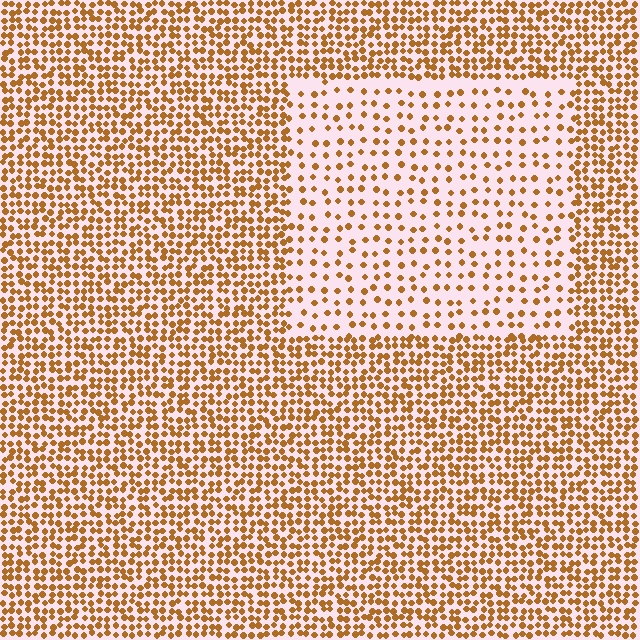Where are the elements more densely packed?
The elements are more densely packed outside the rectangle boundary.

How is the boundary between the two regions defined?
The boundary is defined by a change in element density (approximately 2.4x ratio). All elements are the same color, size, and shape.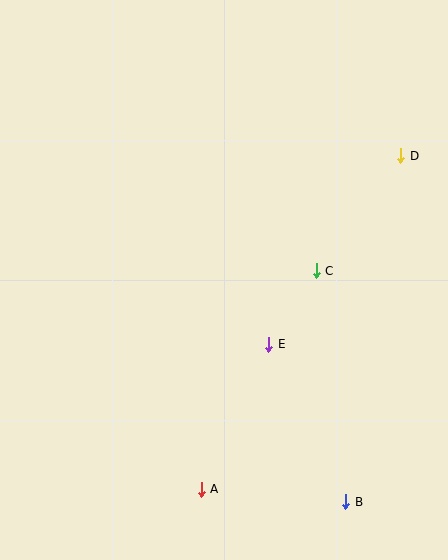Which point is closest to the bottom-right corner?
Point B is closest to the bottom-right corner.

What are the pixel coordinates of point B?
Point B is at (346, 502).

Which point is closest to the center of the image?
Point E at (269, 344) is closest to the center.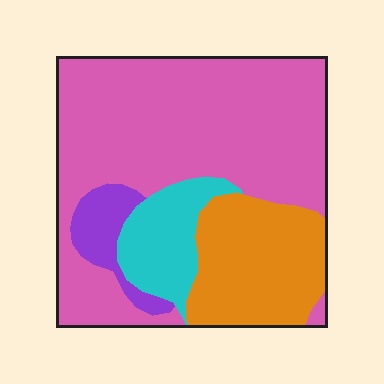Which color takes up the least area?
Purple, at roughly 5%.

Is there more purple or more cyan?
Cyan.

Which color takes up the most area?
Pink, at roughly 60%.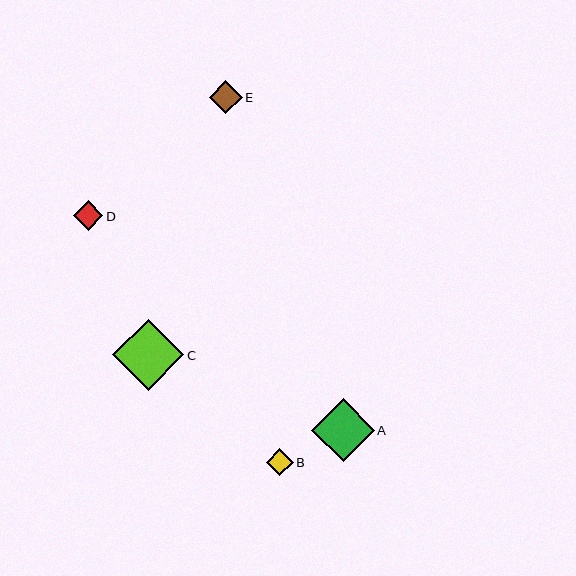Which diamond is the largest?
Diamond C is the largest with a size of approximately 71 pixels.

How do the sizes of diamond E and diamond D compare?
Diamond E and diamond D are approximately the same size.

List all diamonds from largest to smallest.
From largest to smallest: C, A, E, D, B.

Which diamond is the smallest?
Diamond B is the smallest with a size of approximately 27 pixels.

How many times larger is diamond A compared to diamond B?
Diamond A is approximately 2.3 times the size of diamond B.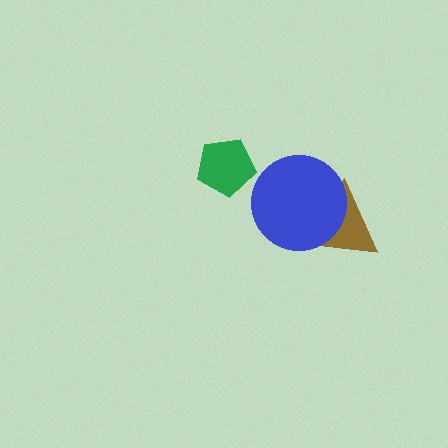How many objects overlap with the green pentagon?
0 objects overlap with the green pentagon.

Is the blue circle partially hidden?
No, no other shape covers it.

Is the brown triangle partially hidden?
Yes, it is partially covered by another shape.